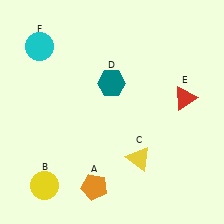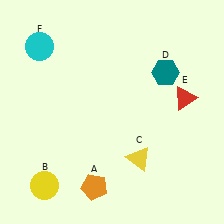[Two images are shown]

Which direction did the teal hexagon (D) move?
The teal hexagon (D) moved right.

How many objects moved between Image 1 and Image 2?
1 object moved between the two images.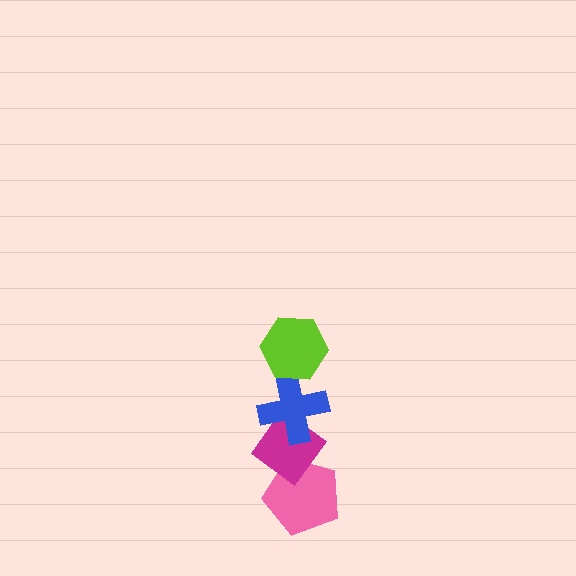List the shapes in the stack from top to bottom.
From top to bottom: the lime hexagon, the blue cross, the magenta diamond, the pink pentagon.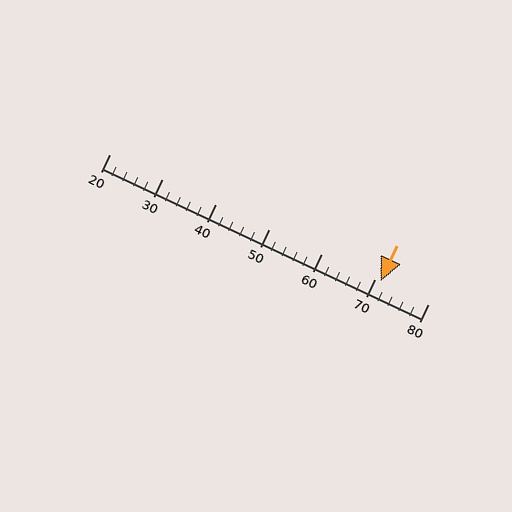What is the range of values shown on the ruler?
The ruler shows values from 20 to 80.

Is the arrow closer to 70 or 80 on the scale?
The arrow is closer to 70.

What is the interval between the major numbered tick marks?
The major tick marks are spaced 10 units apart.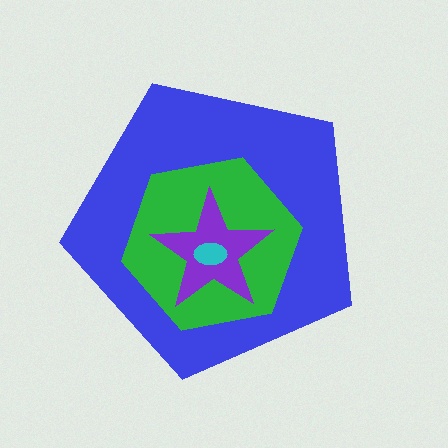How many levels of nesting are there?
4.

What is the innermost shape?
The cyan ellipse.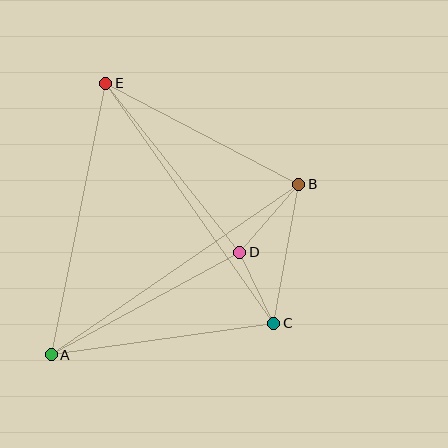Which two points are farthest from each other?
Points A and B are farthest from each other.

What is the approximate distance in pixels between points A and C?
The distance between A and C is approximately 224 pixels.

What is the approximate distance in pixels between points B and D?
The distance between B and D is approximately 90 pixels.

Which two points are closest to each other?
Points C and D are closest to each other.